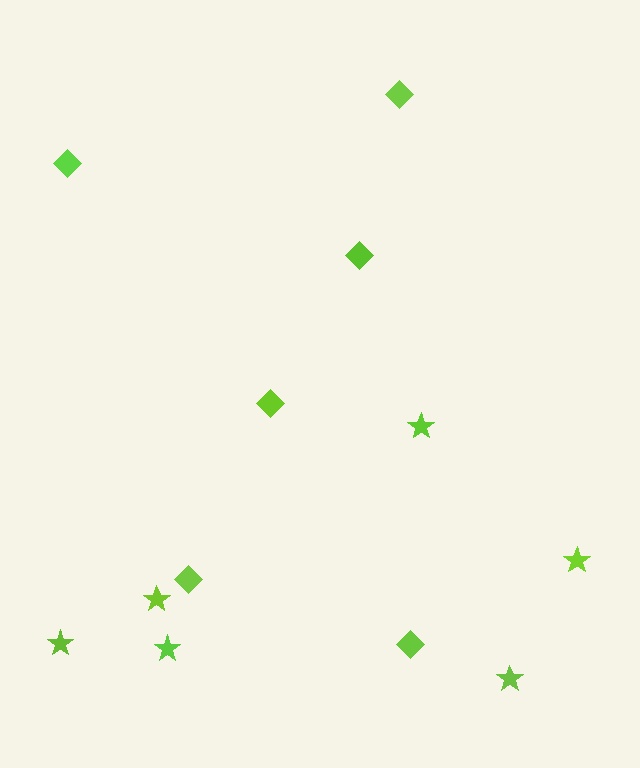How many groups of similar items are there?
There are 2 groups: one group of stars (6) and one group of diamonds (6).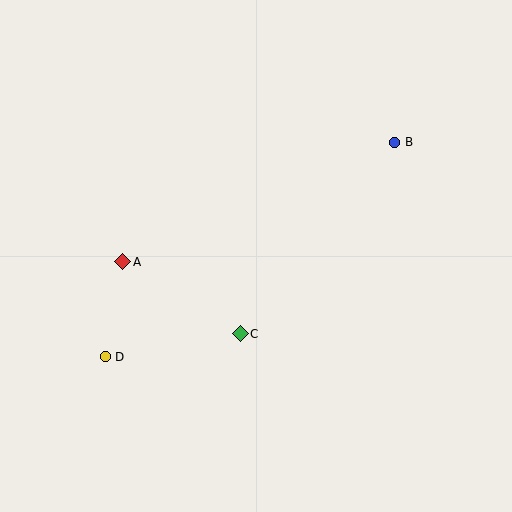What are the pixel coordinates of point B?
Point B is at (395, 142).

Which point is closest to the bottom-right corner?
Point C is closest to the bottom-right corner.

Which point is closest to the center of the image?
Point C at (240, 334) is closest to the center.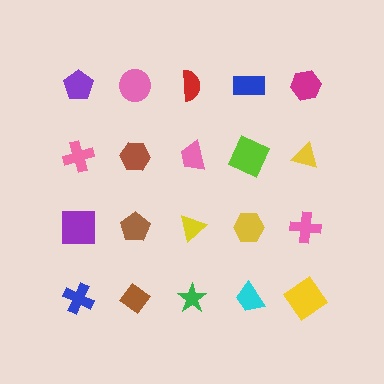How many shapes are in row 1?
5 shapes.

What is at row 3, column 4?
A yellow hexagon.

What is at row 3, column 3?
A yellow triangle.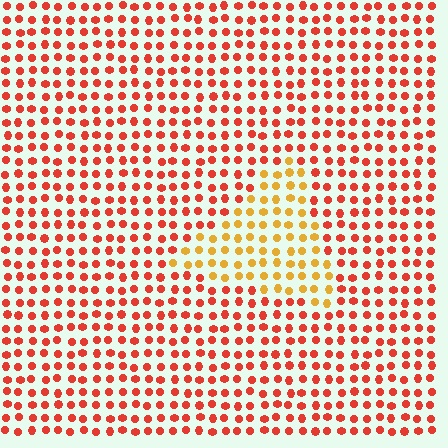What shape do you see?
I see a triangle.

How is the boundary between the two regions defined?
The boundary is defined purely by a slight shift in hue (about 38 degrees). Spacing, size, and orientation are identical on both sides.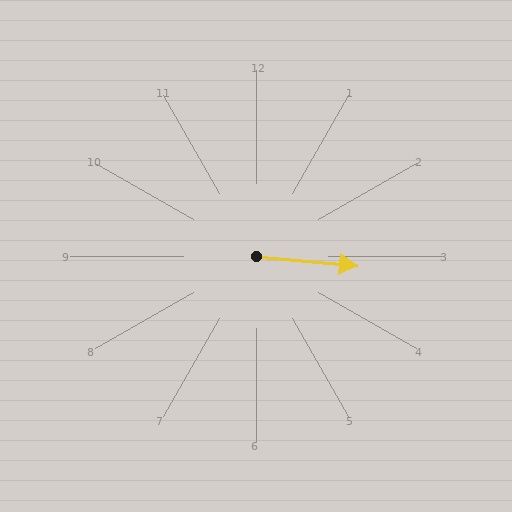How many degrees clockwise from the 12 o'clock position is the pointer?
Approximately 95 degrees.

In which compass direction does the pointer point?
East.